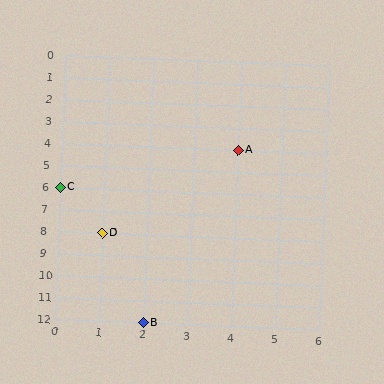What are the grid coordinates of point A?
Point A is at grid coordinates (4, 4).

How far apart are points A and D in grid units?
Points A and D are 3 columns and 4 rows apart (about 5.0 grid units diagonally).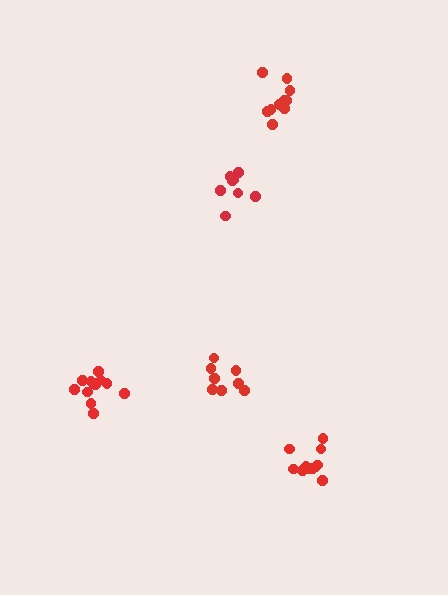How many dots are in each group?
Group 1: 12 dots, Group 2: 11 dots, Group 3: 8 dots, Group 4: 11 dots, Group 5: 8 dots (50 total).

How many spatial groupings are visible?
There are 5 spatial groupings.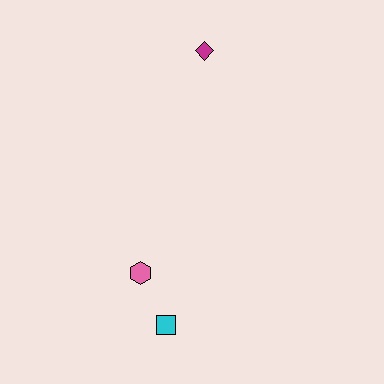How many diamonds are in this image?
There is 1 diamond.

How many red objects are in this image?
There are no red objects.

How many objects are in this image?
There are 3 objects.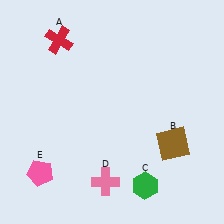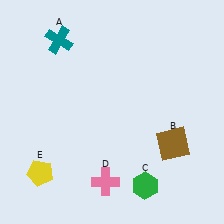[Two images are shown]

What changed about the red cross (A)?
In Image 1, A is red. In Image 2, it changed to teal.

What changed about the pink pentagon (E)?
In Image 1, E is pink. In Image 2, it changed to yellow.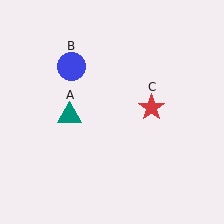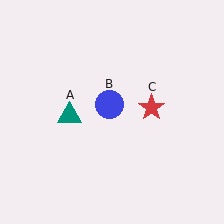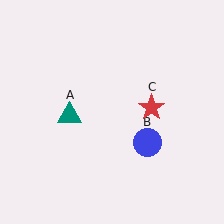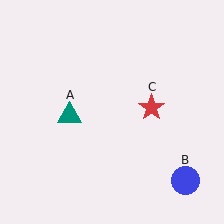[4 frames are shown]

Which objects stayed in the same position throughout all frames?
Teal triangle (object A) and red star (object C) remained stationary.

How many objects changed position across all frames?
1 object changed position: blue circle (object B).